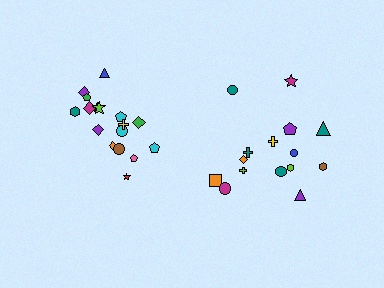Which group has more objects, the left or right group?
The left group.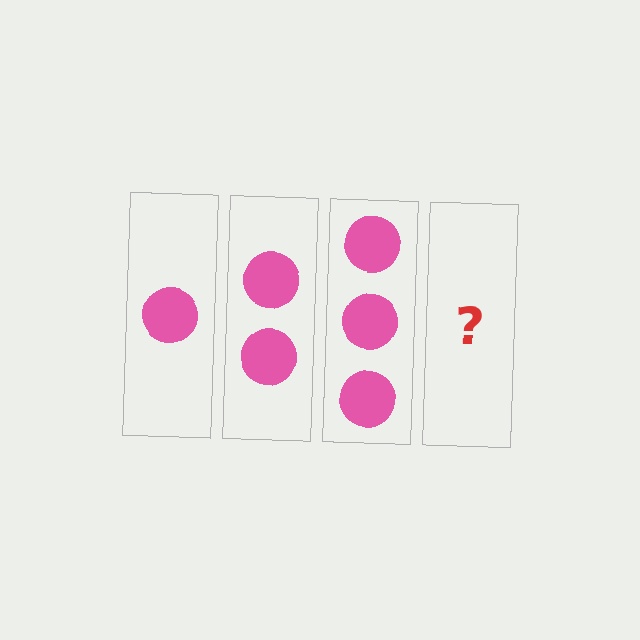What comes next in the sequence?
The next element should be 4 circles.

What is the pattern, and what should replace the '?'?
The pattern is that each step adds one more circle. The '?' should be 4 circles.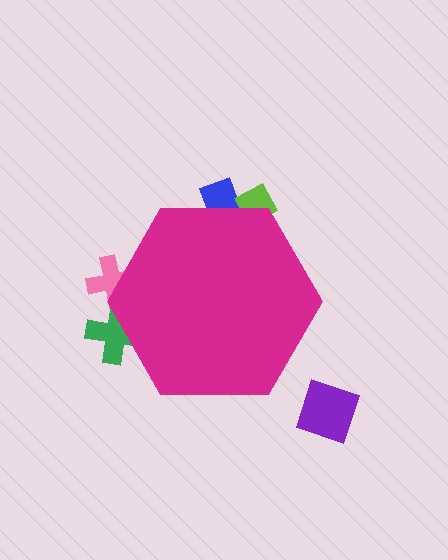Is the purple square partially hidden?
No, the purple square is fully visible.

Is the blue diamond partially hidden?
Yes, the blue diamond is partially hidden behind the magenta hexagon.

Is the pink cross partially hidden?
Yes, the pink cross is partially hidden behind the magenta hexagon.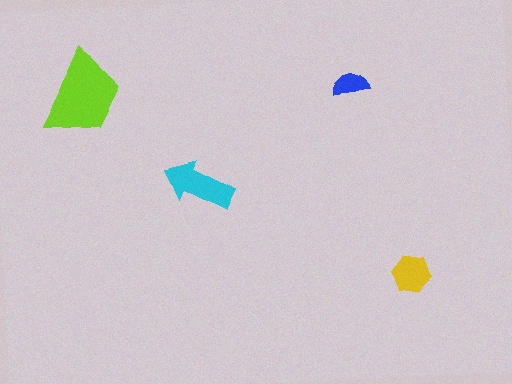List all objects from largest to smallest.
The lime trapezoid, the cyan arrow, the yellow hexagon, the blue semicircle.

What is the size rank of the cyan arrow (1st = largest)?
2nd.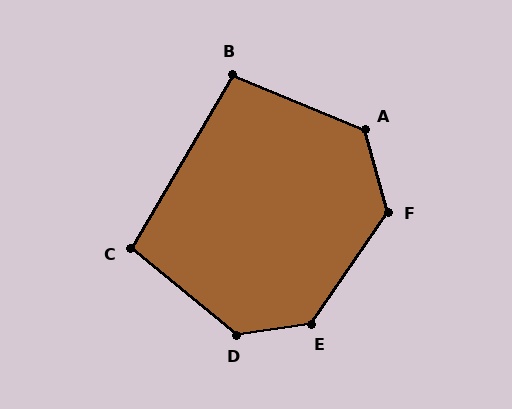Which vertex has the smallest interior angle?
B, at approximately 98 degrees.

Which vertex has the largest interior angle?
E, at approximately 132 degrees.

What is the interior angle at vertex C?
Approximately 99 degrees (obtuse).